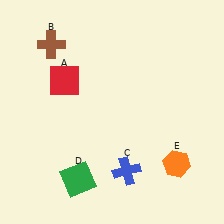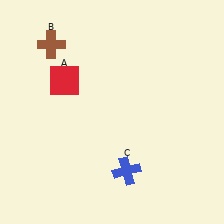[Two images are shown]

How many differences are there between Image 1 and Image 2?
There are 2 differences between the two images.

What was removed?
The green square (D), the orange hexagon (E) were removed in Image 2.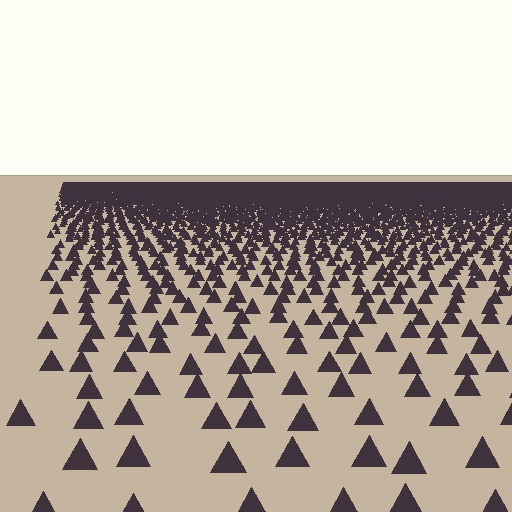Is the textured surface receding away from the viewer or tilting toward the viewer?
The surface is receding away from the viewer. Texture elements get smaller and denser toward the top.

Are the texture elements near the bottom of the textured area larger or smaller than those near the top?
Larger. Near the bottom, elements are closer to the viewer and appear at a bigger on-screen size.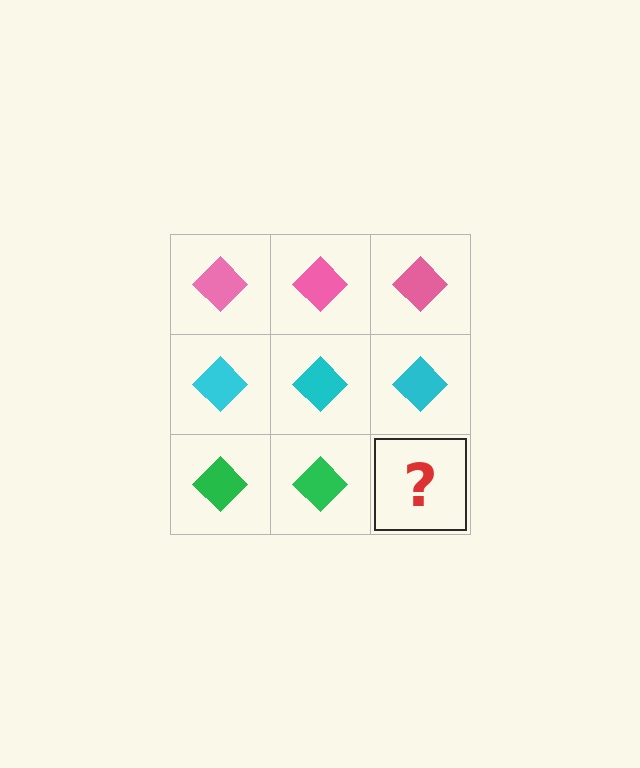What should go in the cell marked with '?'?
The missing cell should contain a green diamond.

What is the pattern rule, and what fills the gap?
The rule is that each row has a consistent color. The gap should be filled with a green diamond.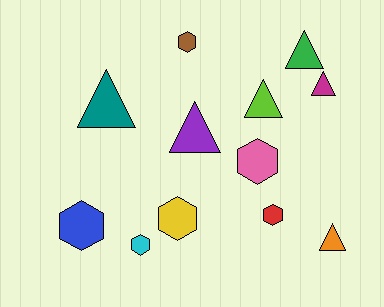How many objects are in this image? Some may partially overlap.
There are 12 objects.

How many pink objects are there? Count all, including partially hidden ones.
There is 1 pink object.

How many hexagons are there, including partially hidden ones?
There are 6 hexagons.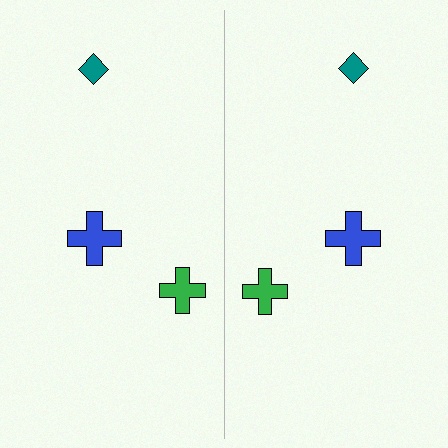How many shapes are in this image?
There are 6 shapes in this image.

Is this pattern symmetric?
Yes, this pattern has bilateral (reflection) symmetry.